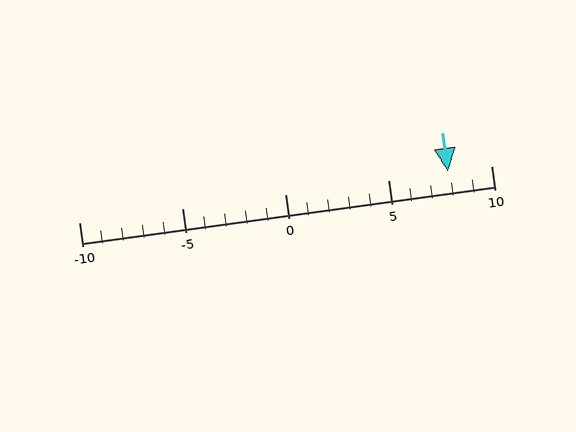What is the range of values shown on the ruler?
The ruler shows values from -10 to 10.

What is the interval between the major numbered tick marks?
The major tick marks are spaced 5 units apart.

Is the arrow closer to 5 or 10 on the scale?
The arrow is closer to 10.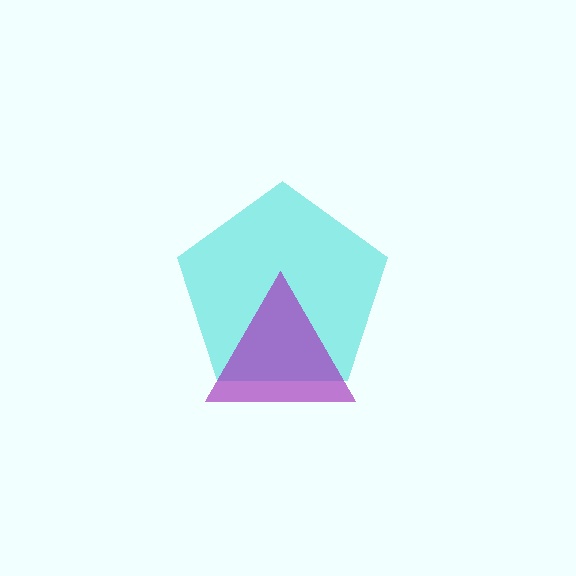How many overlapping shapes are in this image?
There are 2 overlapping shapes in the image.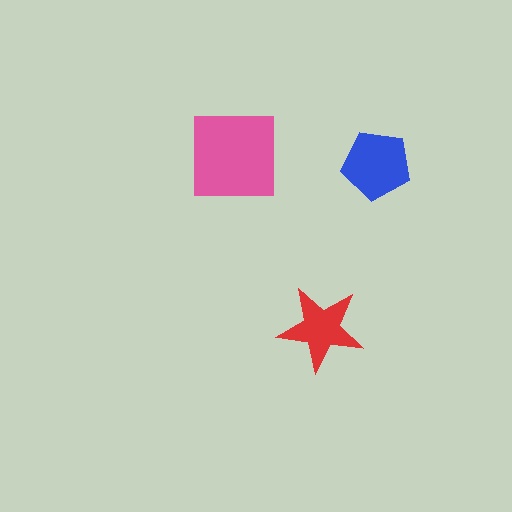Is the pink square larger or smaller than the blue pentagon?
Larger.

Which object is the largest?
The pink square.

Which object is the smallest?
The red star.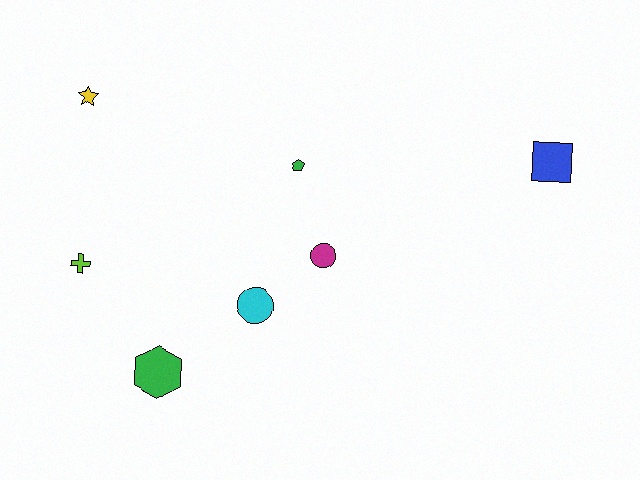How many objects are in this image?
There are 7 objects.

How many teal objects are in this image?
There are no teal objects.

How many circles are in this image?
There are 2 circles.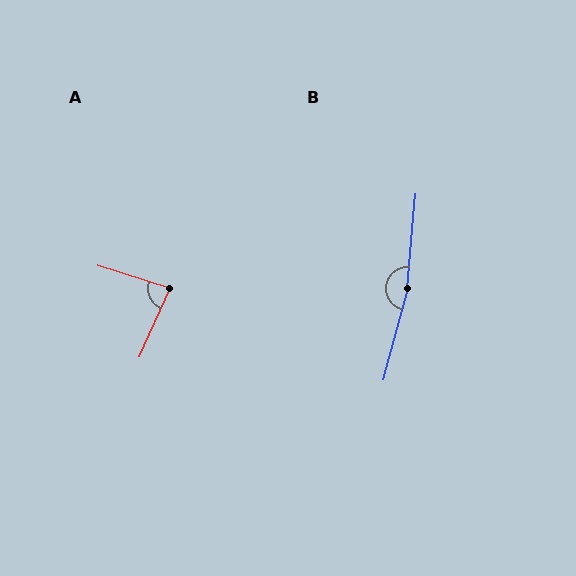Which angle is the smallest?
A, at approximately 84 degrees.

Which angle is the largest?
B, at approximately 170 degrees.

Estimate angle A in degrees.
Approximately 84 degrees.